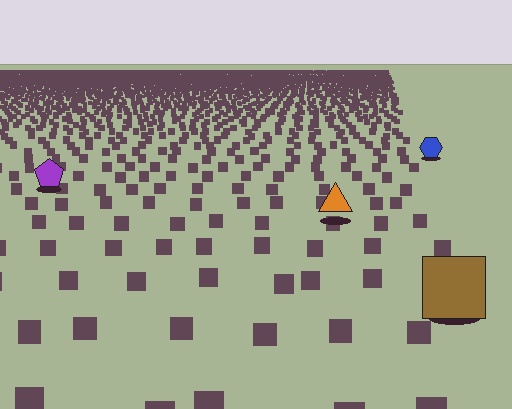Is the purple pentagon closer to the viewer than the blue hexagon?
Yes. The purple pentagon is closer — you can tell from the texture gradient: the ground texture is coarser near it.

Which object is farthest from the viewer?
The blue hexagon is farthest from the viewer. It appears smaller and the ground texture around it is denser.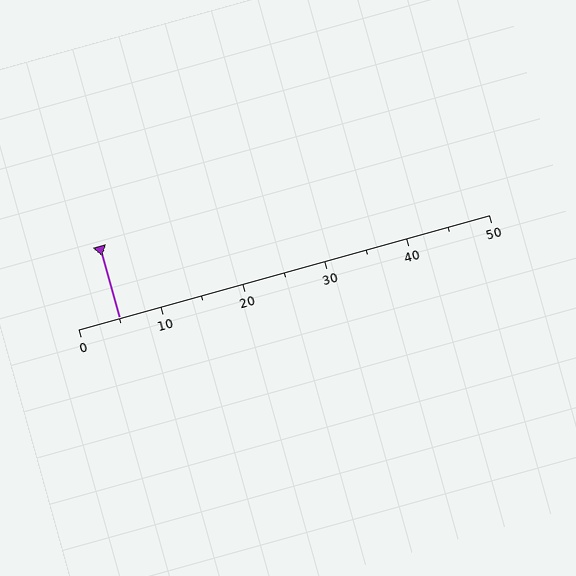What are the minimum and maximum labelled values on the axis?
The axis runs from 0 to 50.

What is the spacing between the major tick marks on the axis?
The major ticks are spaced 10 apart.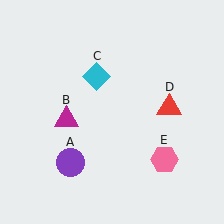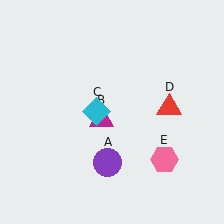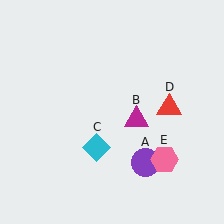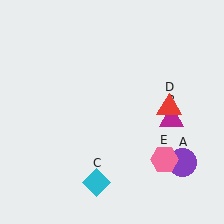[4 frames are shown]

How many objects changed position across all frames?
3 objects changed position: purple circle (object A), magenta triangle (object B), cyan diamond (object C).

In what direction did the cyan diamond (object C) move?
The cyan diamond (object C) moved down.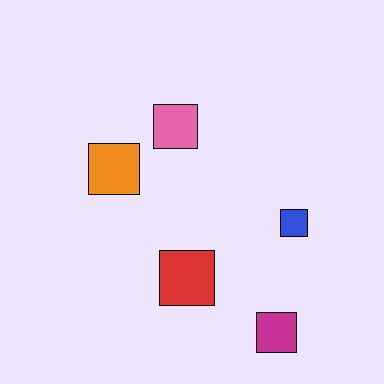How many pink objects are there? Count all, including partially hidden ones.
There is 1 pink object.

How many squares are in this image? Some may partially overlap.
There are 5 squares.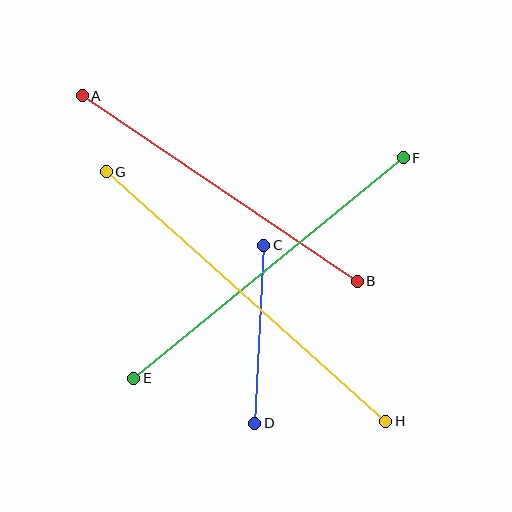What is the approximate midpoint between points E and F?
The midpoint is at approximately (268, 268) pixels.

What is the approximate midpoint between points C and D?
The midpoint is at approximately (259, 334) pixels.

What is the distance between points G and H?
The distance is approximately 375 pixels.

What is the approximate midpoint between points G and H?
The midpoint is at approximately (246, 296) pixels.